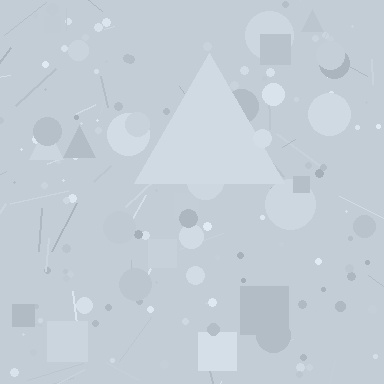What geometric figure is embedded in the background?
A triangle is embedded in the background.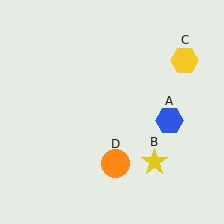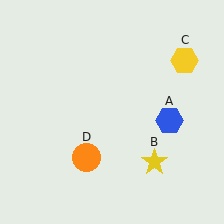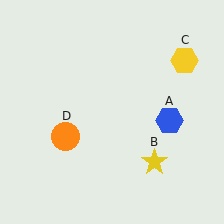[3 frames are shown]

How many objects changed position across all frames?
1 object changed position: orange circle (object D).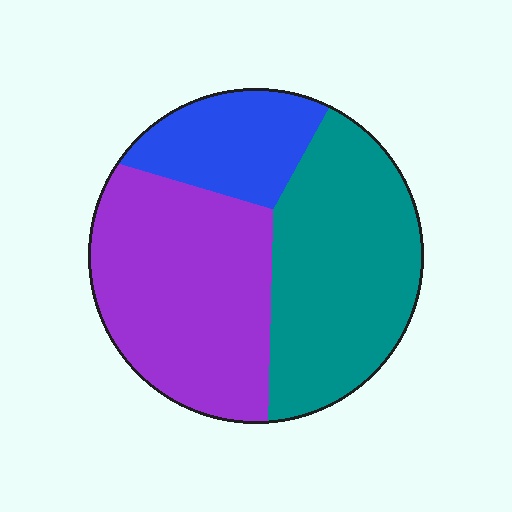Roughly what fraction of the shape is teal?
Teal takes up about two fifths (2/5) of the shape.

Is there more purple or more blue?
Purple.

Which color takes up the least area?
Blue, at roughly 20%.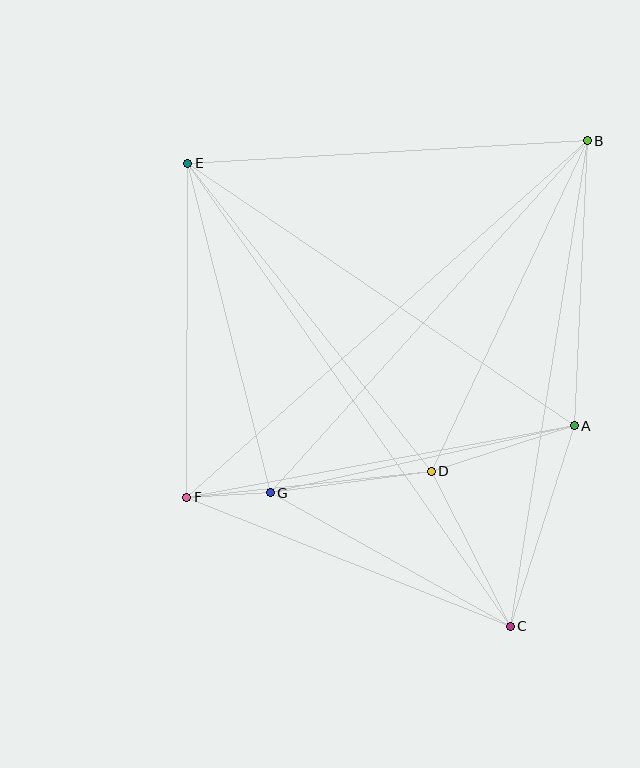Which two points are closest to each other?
Points F and G are closest to each other.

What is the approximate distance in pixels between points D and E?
The distance between D and E is approximately 393 pixels.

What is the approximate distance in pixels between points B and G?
The distance between B and G is approximately 474 pixels.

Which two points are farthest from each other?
Points C and E are farthest from each other.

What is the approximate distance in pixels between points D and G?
The distance between D and G is approximately 163 pixels.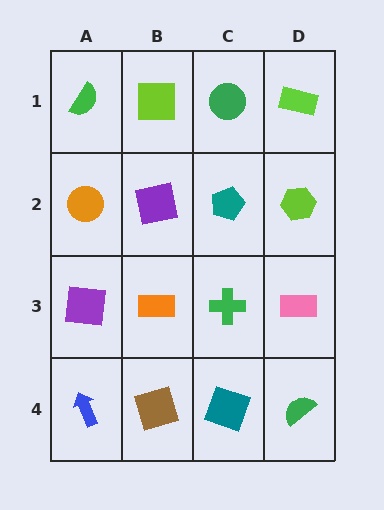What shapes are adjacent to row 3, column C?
A teal pentagon (row 2, column C), a teal square (row 4, column C), an orange rectangle (row 3, column B), a pink rectangle (row 3, column D).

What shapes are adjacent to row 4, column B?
An orange rectangle (row 3, column B), a blue arrow (row 4, column A), a teal square (row 4, column C).